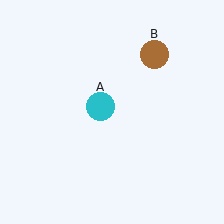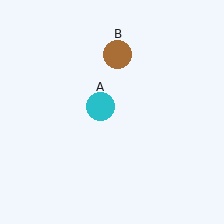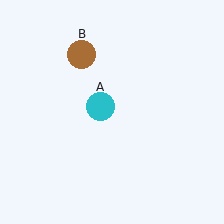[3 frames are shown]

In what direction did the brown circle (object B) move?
The brown circle (object B) moved left.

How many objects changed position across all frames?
1 object changed position: brown circle (object B).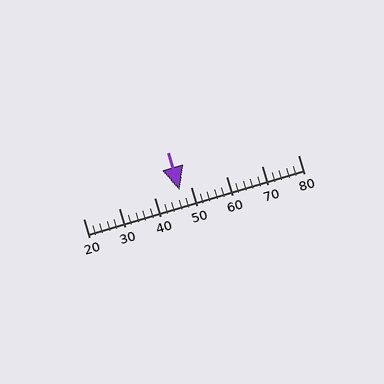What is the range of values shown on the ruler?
The ruler shows values from 20 to 80.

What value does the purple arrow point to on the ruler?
The purple arrow points to approximately 47.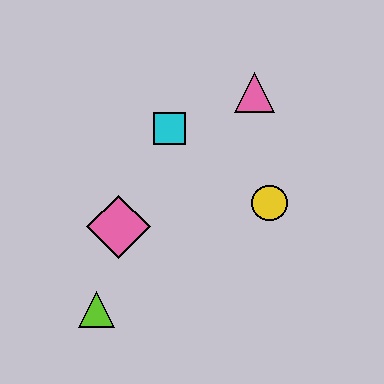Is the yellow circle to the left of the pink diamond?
No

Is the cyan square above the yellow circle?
Yes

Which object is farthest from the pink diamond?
The pink triangle is farthest from the pink diamond.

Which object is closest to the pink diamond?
The lime triangle is closest to the pink diamond.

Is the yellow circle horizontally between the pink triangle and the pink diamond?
No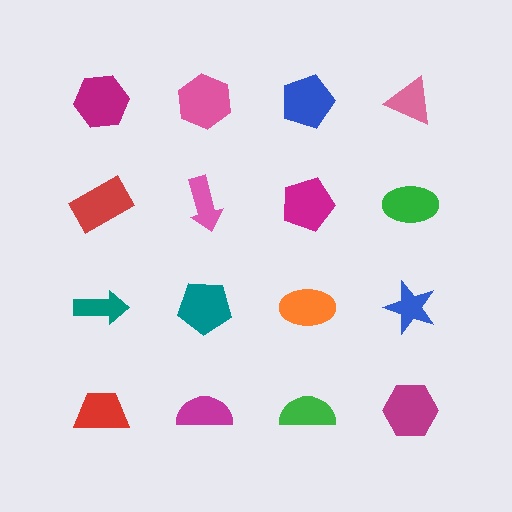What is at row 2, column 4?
A green ellipse.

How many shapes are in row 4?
4 shapes.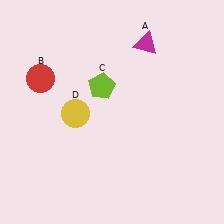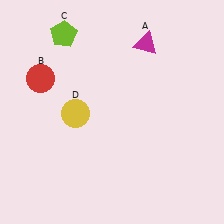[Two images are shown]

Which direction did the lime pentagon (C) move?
The lime pentagon (C) moved up.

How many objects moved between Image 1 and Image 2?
1 object moved between the two images.